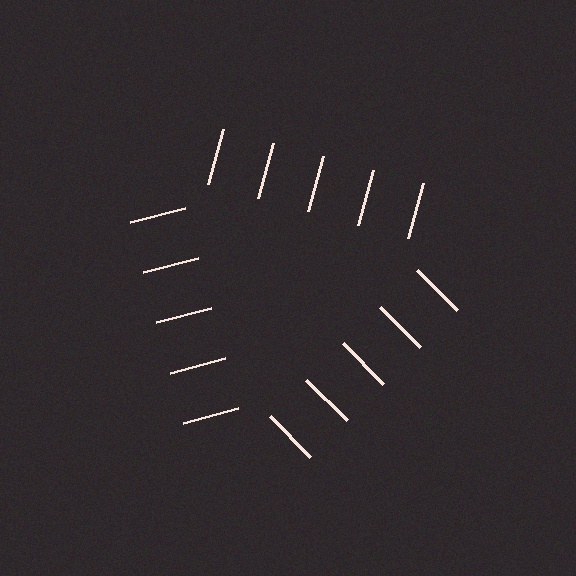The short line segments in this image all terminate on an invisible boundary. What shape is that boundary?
An illusory triangle — the line segments terminate on its edges but no continuous stroke is drawn.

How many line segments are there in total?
15 — 5 along each of the 3 edges.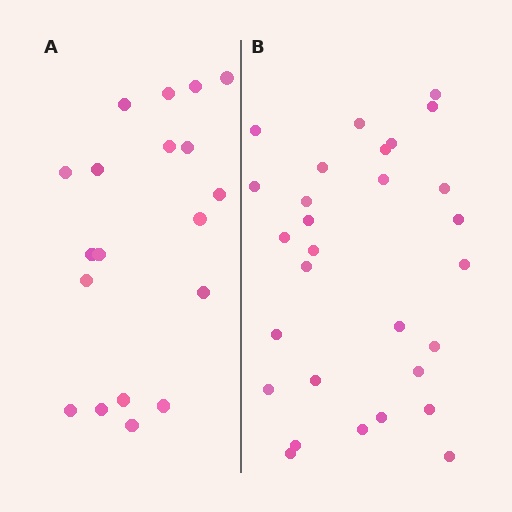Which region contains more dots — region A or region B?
Region B (the right region) has more dots.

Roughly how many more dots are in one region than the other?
Region B has roughly 10 or so more dots than region A.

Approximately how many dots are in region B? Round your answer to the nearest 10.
About 30 dots. (The exact count is 29, which rounds to 30.)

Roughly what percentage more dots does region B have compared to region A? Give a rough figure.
About 55% more.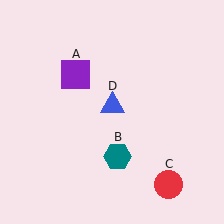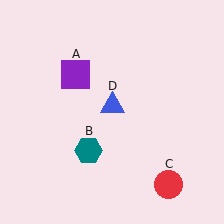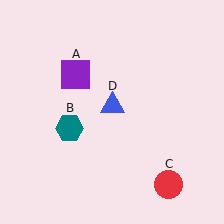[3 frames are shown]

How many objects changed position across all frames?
1 object changed position: teal hexagon (object B).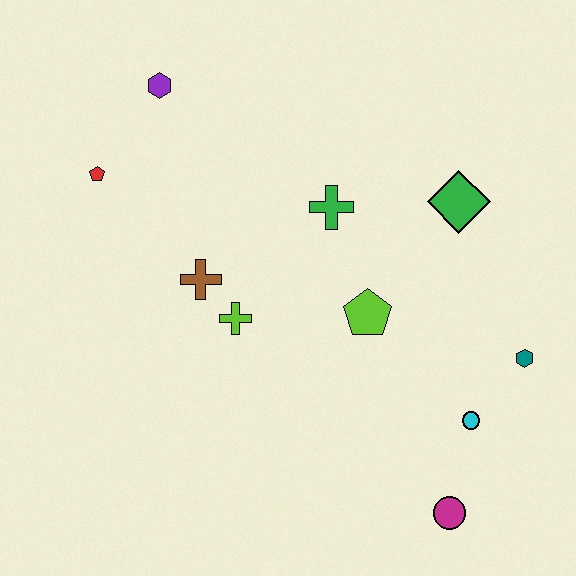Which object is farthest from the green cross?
The magenta circle is farthest from the green cross.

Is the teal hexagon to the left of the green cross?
No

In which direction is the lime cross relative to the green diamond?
The lime cross is to the left of the green diamond.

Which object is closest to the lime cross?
The brown cross is closest to the lime cross.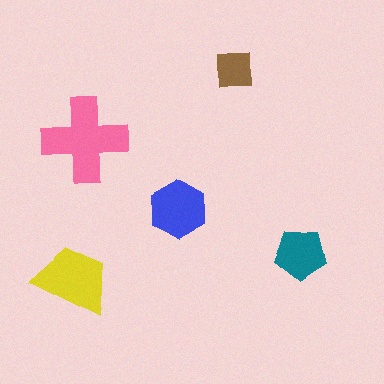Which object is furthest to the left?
The yellow trapezoid is leftmost.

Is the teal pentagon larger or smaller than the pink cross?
Smaller.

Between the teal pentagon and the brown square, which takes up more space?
The teal pentagon.